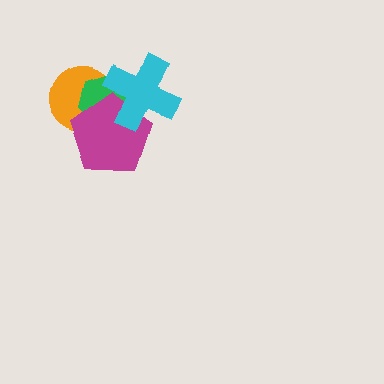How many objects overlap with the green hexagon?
3 objects overlap with the green hexagon.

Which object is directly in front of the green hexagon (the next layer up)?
The magenta pentagon is directly in front of the green hexagon.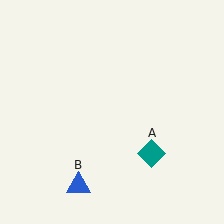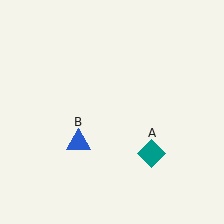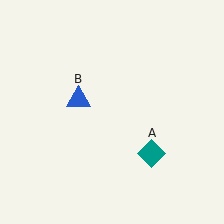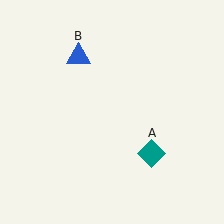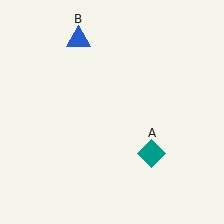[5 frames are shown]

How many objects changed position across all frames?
1 object changed position: blue triangle (object B).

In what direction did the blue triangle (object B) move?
The blue triangle (object B) moved up.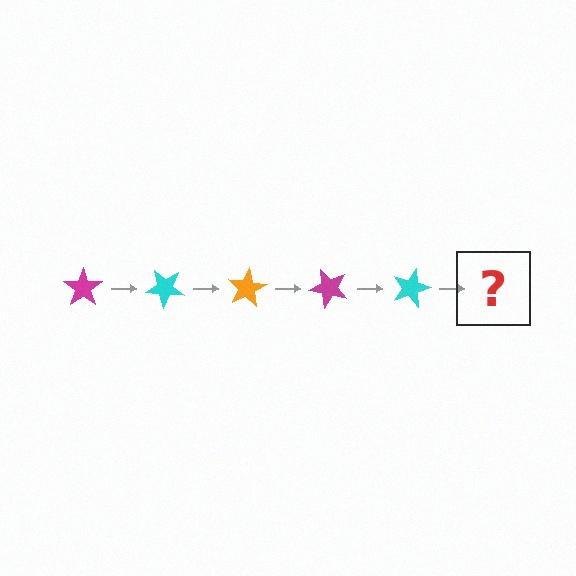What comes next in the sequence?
The next element should be an orange star, rotated 200 degrees from the start.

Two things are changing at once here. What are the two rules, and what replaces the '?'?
The two rules are that it rotates 40 degrees each step and the color cycles through magenta, cyan, and orange. The '?' should be an orange star, rotated 200 degrees from the start.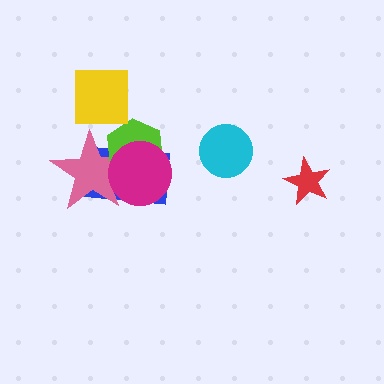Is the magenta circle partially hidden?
No, no other shape covers it.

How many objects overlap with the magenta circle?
3 objects overlap with the magenta circle.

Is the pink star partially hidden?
Yes, it is partially covered by another shape.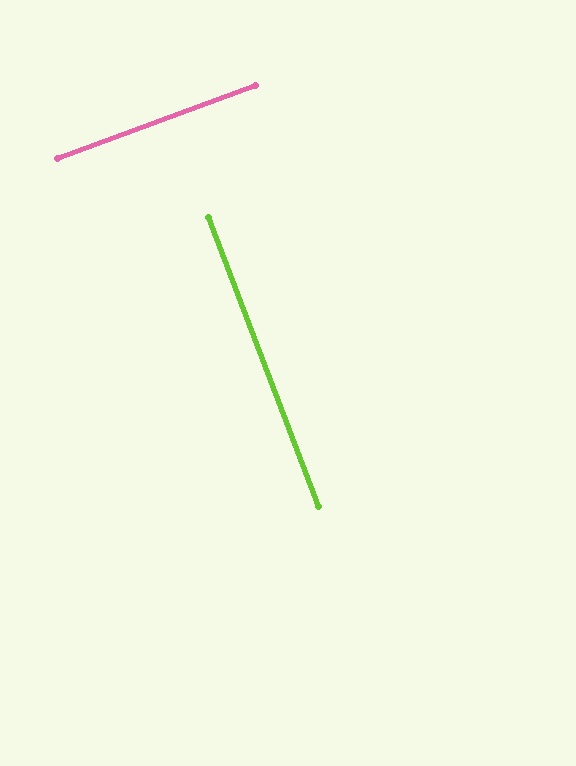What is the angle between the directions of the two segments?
Approximately 90 degrees.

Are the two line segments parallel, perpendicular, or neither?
Perpendicular — they meet at approximately 90°.